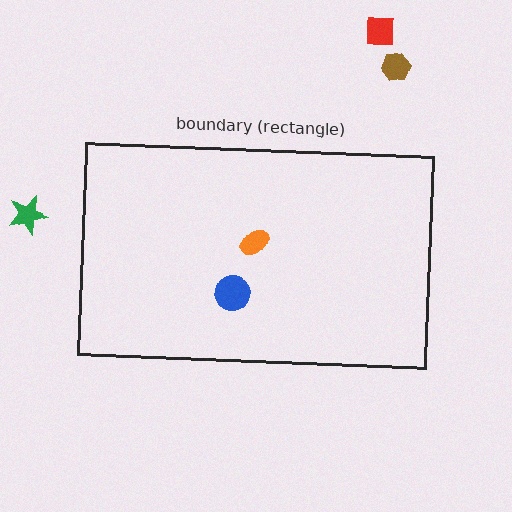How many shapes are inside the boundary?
2 inside, 3 outside.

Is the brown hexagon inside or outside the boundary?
Outside.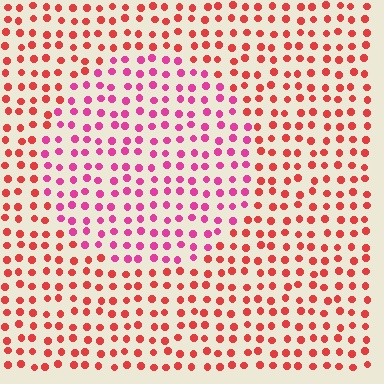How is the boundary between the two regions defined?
The boundary is defined purely by a slight shift in hue (about 36 degrees). Spacing, size, and orientation are identical on both sides.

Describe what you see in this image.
The image is filled with small red elements in a uniform arrangement. A circle-shaped region is visible where the elements are tinted to a slightly different hue, forming a subtle color boundary.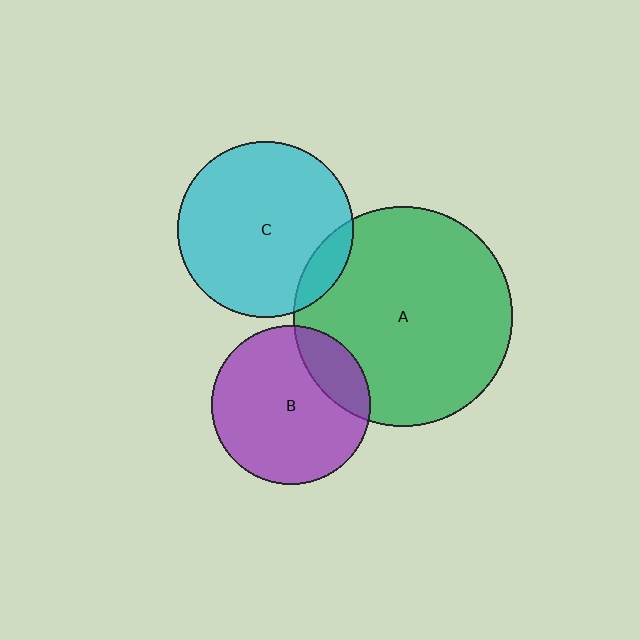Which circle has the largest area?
Circle A (green).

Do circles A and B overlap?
Yes.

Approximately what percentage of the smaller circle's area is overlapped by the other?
Approximately 20%.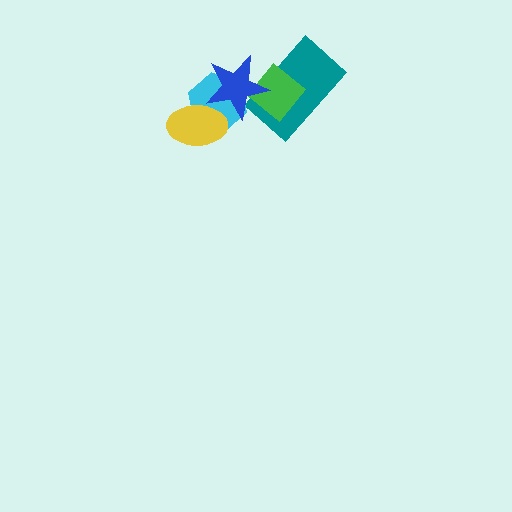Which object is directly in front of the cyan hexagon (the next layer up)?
The yellow ellipse is directly in front of the cyan hexagon.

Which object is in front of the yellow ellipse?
The blue star is in front of the yellow ellipse.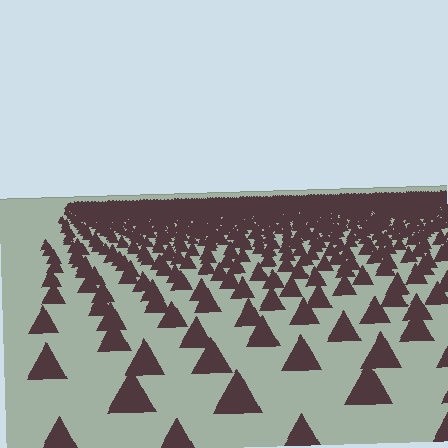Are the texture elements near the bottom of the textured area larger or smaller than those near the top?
Larger. Near the bottom, elements are closer to the viewer and appear at a bigger on-screen size.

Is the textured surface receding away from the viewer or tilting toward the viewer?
The surface is receding away from the viewer. Texture elements get smaller and denser toward the top.